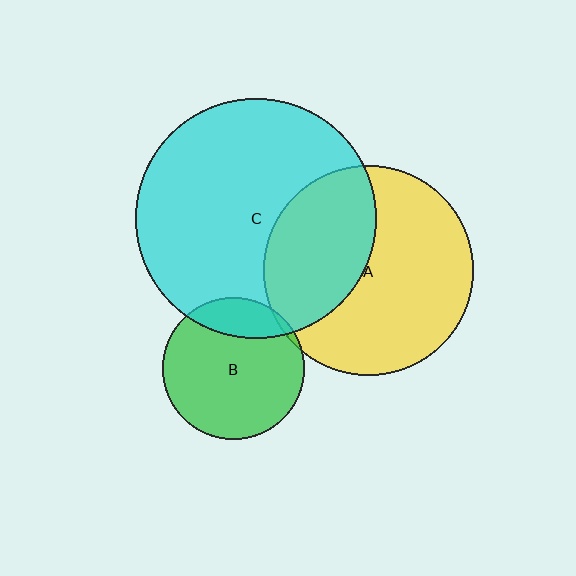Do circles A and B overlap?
Yes.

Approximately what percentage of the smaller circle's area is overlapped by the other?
Approximately 5%.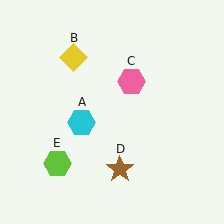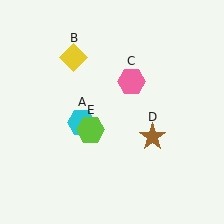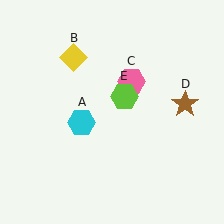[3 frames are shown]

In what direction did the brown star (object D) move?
The brown star (object D) moved up and to the right.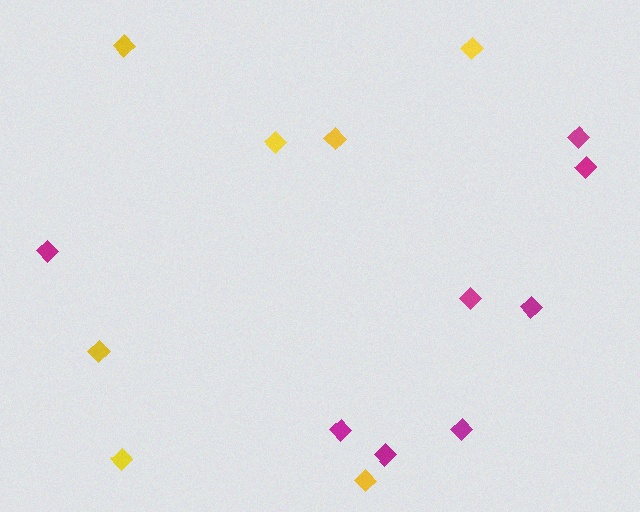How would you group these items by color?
There are 2 groups: one group of magenta diamonds (8) and one group of yellow diamonds (7).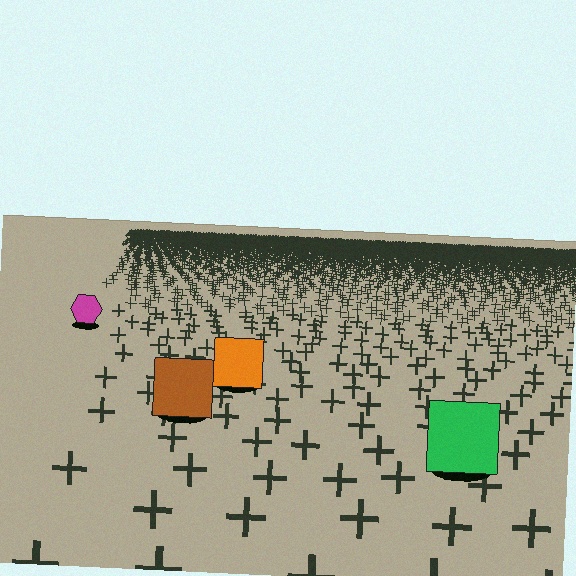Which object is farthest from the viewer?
The magenta hexagon is farthest from the viewer. It appears smaller and the ground texture around it is denser.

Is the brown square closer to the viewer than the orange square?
Yes. The brown square is closer — you can tell from the texture gradient: the ground texture is coarser near it.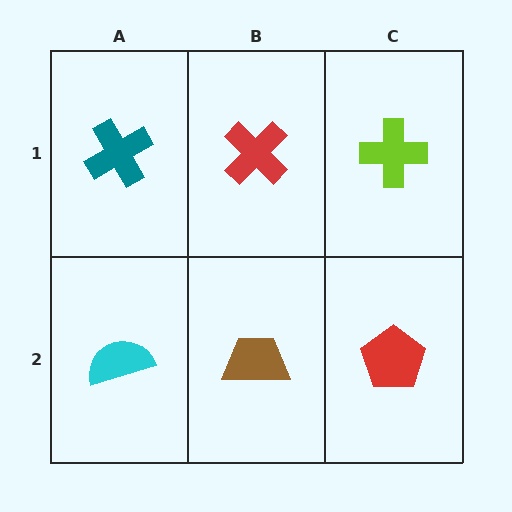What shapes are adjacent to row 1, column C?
A red pentagon (row 2, column C), a red cross (row 1, column B).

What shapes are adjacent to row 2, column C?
A lime cross (row 1, column C), a brown trapezoid (row 2, column B).